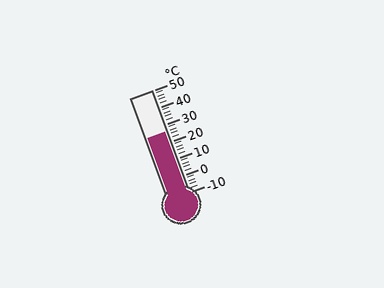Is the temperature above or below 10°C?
The temperature is above 10°C.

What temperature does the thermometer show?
The thermometer shows approximately 26°C.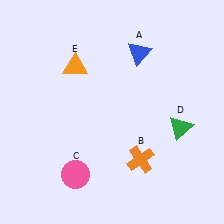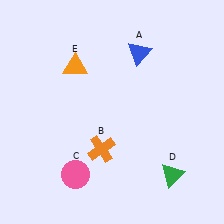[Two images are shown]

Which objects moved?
The objects that moved are: the orange cross (B), the green triangle (D).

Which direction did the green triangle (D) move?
The green triangle (D) moved down.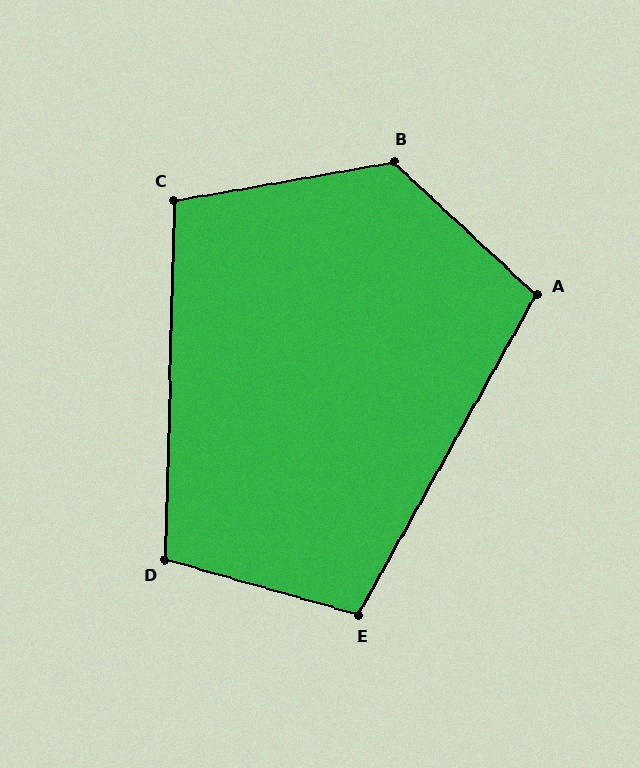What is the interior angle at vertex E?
Approximately 103 degrees (obtuse).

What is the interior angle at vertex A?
Approximately 104 degrees (obtuse).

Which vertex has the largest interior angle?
B, at approximately 127 degrees.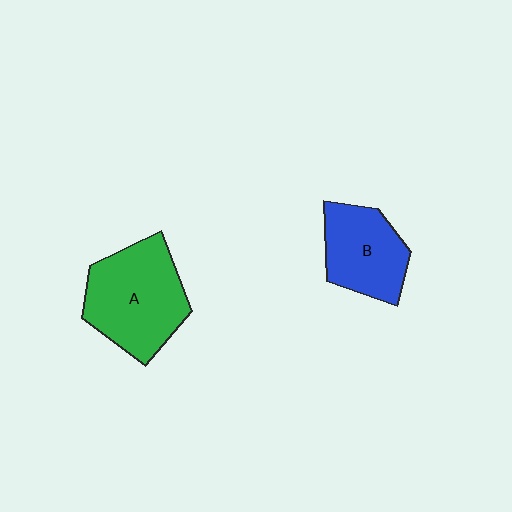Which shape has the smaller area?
Shape B (blue).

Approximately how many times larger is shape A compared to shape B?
Approximately 1.4 times.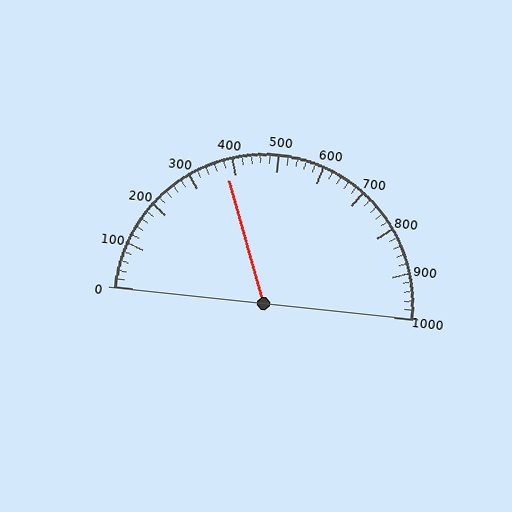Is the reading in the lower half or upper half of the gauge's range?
The reading is in the lower half of the range (0 to 1000).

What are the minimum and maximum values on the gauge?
The gauge ranges from 0 to 1000.